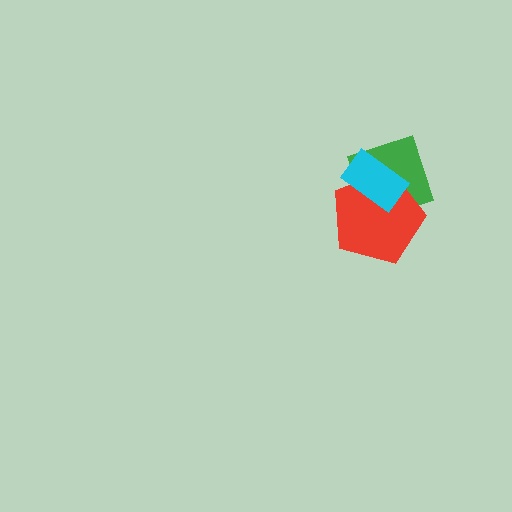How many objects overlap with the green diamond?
2 objects overlap with the green diamond.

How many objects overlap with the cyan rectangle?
2 objects overlap with the cyan rectangle.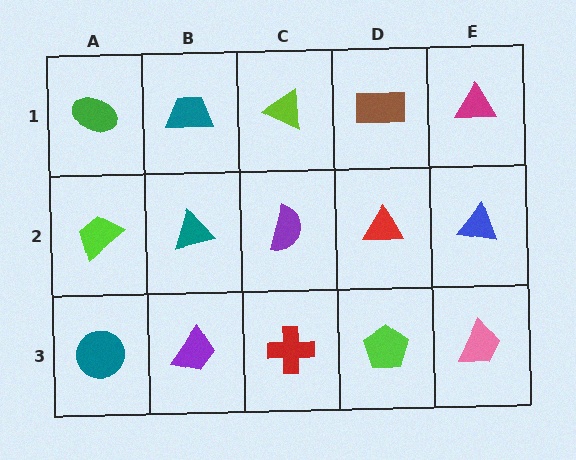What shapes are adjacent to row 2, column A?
A green ellipse (row 1, column A), a teal circle (row 3, column A), a teal triangle (row 2, column B).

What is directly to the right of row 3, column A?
A purple trapezoid.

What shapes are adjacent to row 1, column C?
A purple semicircle (row 2, column C), a teal trapezoid (row 1, column B), a brown rectangle (row 1, column D).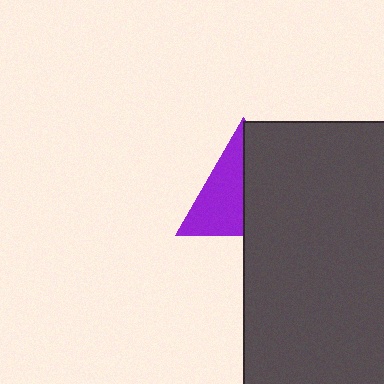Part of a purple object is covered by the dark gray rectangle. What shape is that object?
It is a triangle.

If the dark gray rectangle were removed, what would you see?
You would see the complete purple triangle.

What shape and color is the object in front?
The object in front is a dark gray rectangle.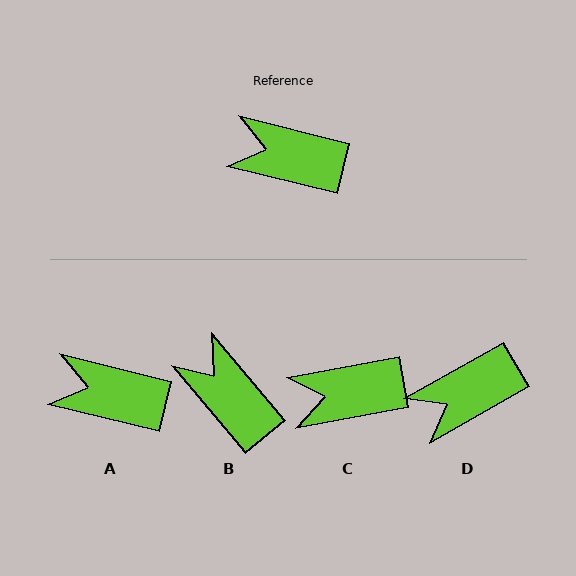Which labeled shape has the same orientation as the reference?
A.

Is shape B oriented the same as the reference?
No, it is off by about 36 degrees.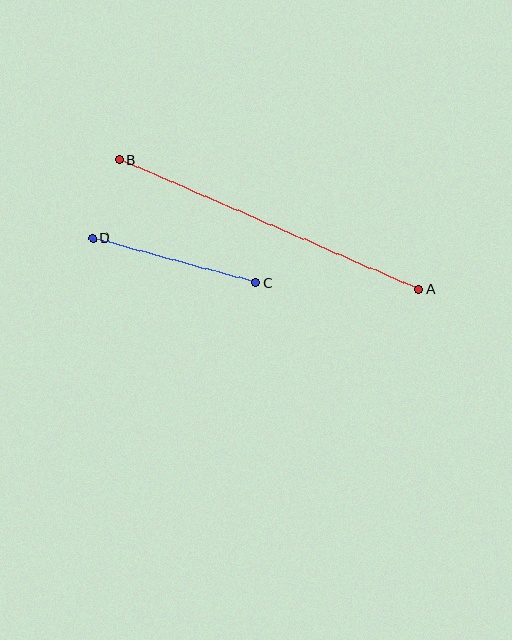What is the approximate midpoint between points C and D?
The midpoint is at approximately (174, 260) pixels.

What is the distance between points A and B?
The distance is approximately 326 pixels.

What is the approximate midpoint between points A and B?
The midpoint is at approximately (269, 225) pixels.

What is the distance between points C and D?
The distance is approximately 169 pixels.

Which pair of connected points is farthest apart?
Points A and B are farthest apart.